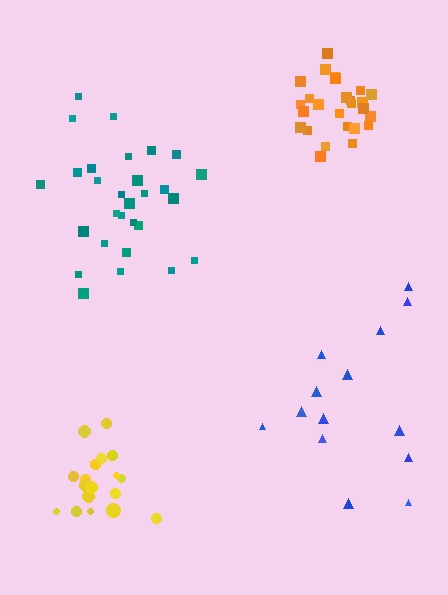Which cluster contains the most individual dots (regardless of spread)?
Teal (29).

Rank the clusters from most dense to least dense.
orange, yellow, teal, blue.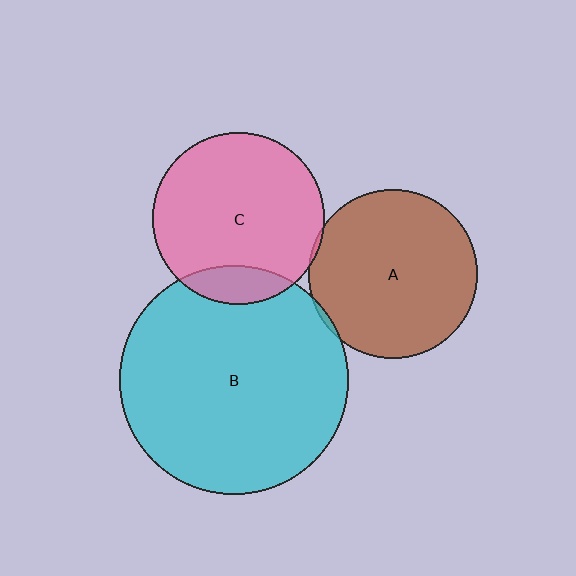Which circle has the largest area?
Circle B (cyan).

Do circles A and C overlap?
Yes.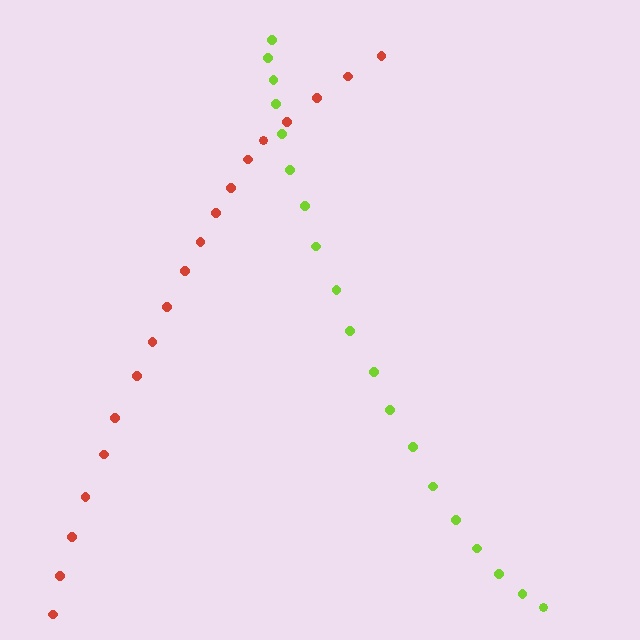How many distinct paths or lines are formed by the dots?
There are 2 distinct paths.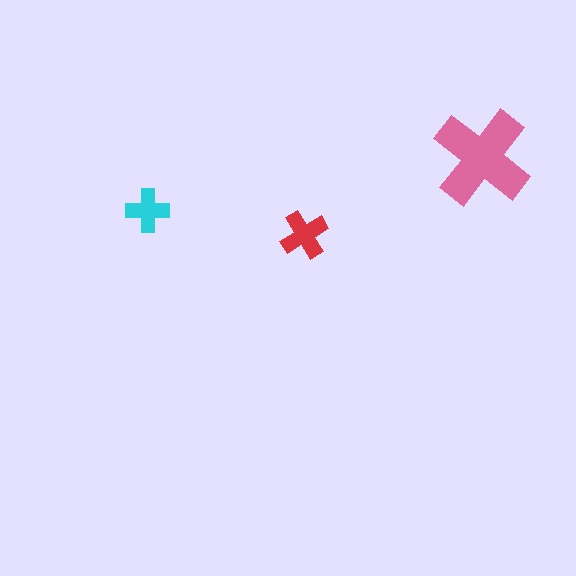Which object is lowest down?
The red cross is bottommost.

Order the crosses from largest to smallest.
the pink one, the red one, the cyan one.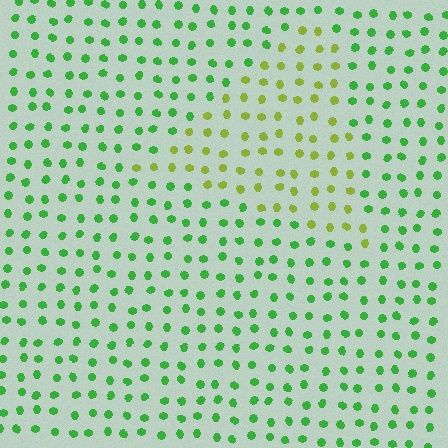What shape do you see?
I see a triangle.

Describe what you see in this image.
The image is filled with small green elements in a uniform arrangement. A triangle-shaped region is visible where the elements are tinted to a slightly different hue, forming a subtle color boundary.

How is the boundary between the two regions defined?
The boundary is defined purely by a slight shift in hue (about 44 degrees). Spacing, size, and orientation are identical on both sides.